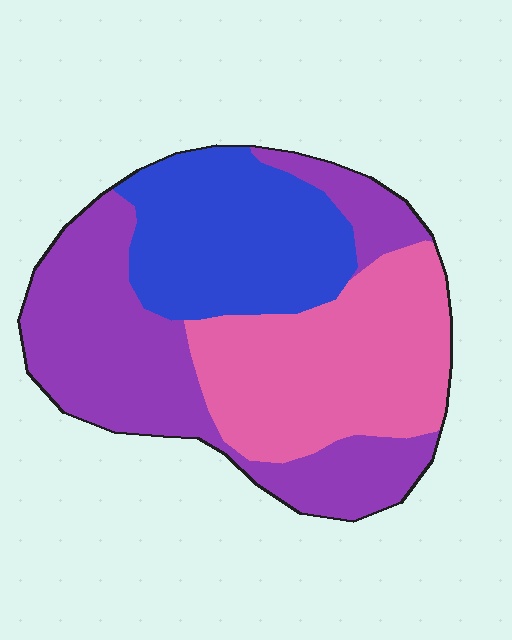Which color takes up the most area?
Purple, at roughly 40%.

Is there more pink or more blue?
Pink.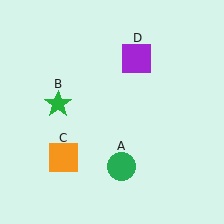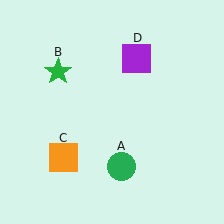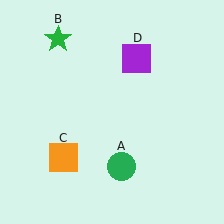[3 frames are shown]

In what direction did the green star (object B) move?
The green star (object B) moved up.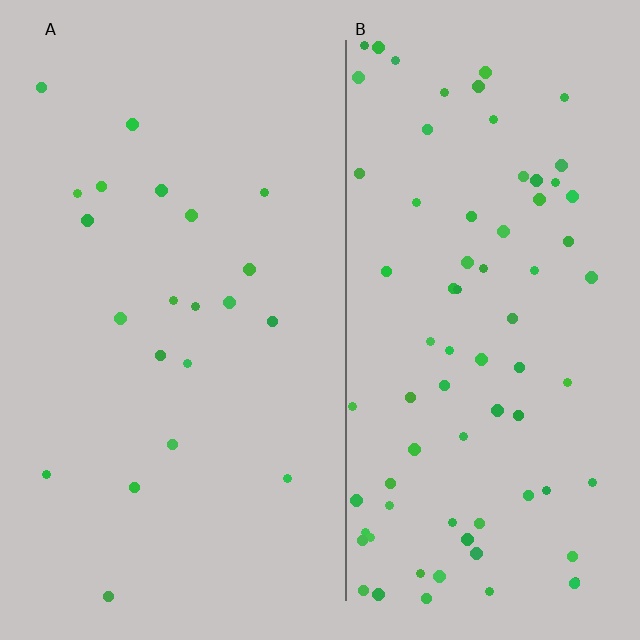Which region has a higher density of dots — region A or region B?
B (the right).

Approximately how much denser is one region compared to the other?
Approximately 3.6× — region B over region A.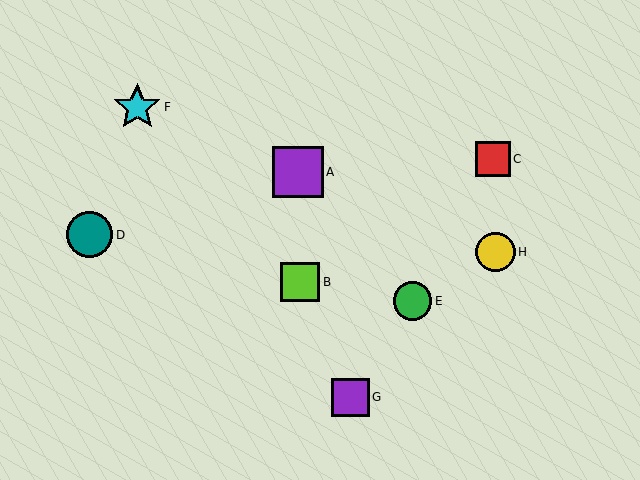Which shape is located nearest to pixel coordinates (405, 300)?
The green circle (labeled E) at (413, 301) is nearest to that location.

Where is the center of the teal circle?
The center of the teal circle is at (90, 235).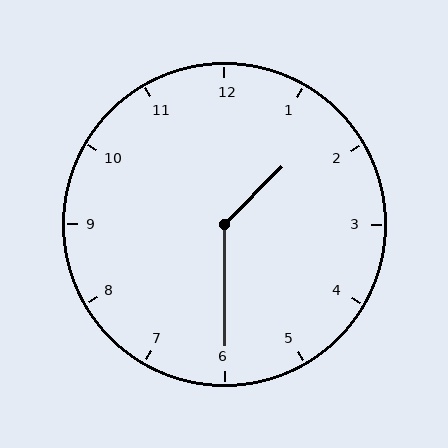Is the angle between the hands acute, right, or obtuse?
It is obtuse.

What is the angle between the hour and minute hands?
Approximately 135 degrees.